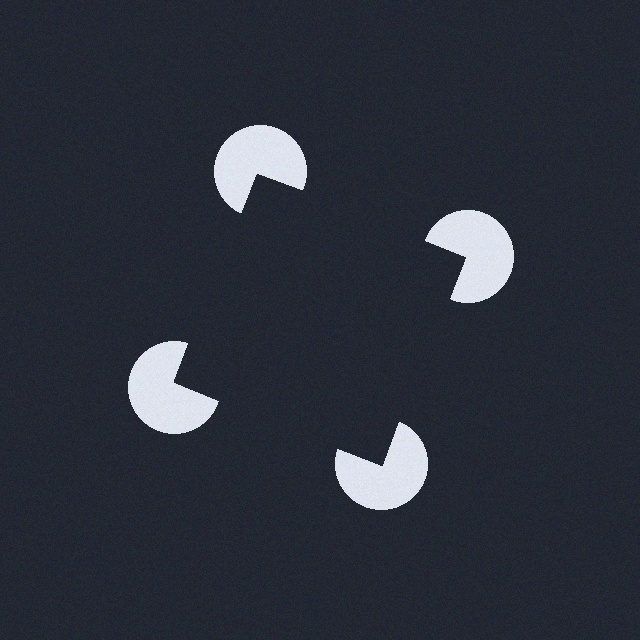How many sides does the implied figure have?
4 sides.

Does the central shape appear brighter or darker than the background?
It typically appears slightly darker than the background, even though no actual brightness change is drawn.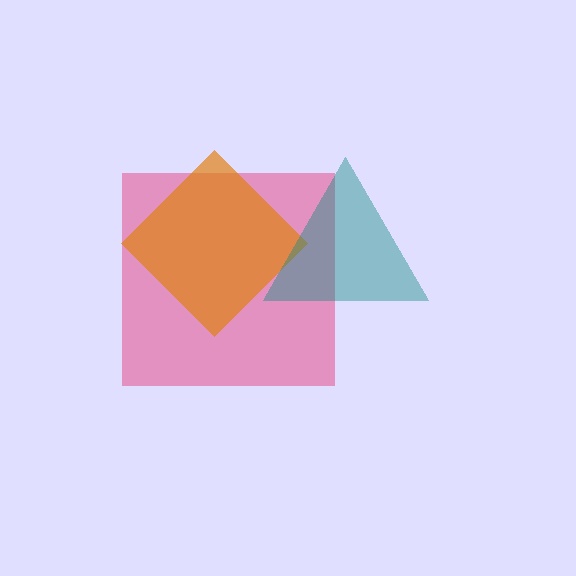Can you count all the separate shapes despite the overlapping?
Yes, there are 3 separate shapes.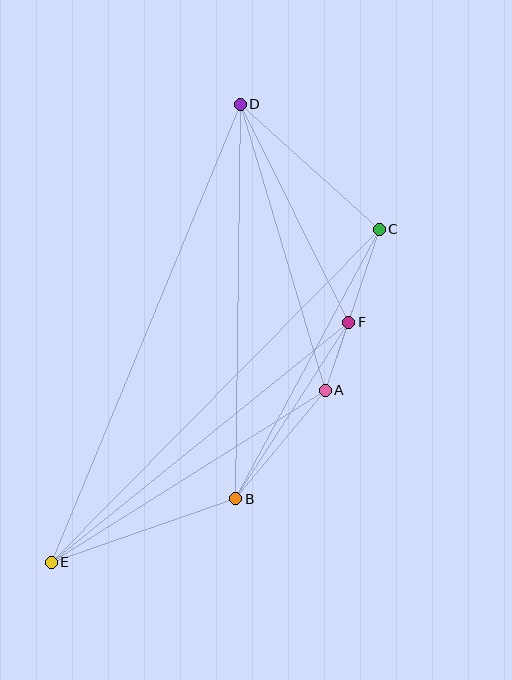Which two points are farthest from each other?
Points D and E are farthest from each other.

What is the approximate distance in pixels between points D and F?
The distance between D and F is approximately 244 pixels.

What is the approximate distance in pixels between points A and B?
The distance between A and B is approximately 140 pixels.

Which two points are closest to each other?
Points A and F are closest to each other.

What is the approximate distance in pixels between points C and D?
The distance between C and D is approximately 187 pixels.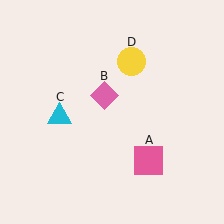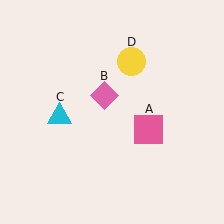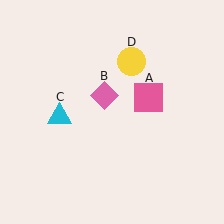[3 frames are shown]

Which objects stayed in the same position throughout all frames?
Pink diamond (object B) and cyan triangle (object C) and yellow circle (object D) remained stationary.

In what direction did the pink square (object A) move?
The pink square (object A) moved up.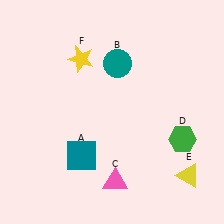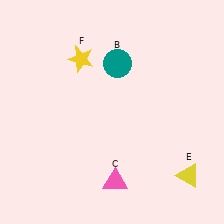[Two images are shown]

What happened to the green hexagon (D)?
The green hexagon (D) was removed in Image 2. It was in the bottom-right area of Image 1.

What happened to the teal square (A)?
The teal square (A) was removed in Image 2. It was in the bottom-left area of Image 1.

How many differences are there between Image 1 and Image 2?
There are 2 differences between the two images.